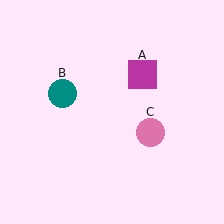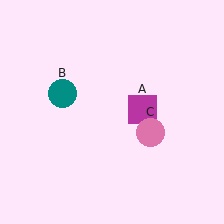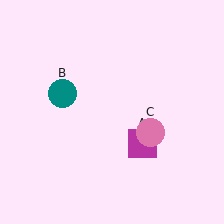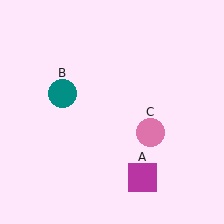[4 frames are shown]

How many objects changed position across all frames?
1 object changed position: magenta square (object A).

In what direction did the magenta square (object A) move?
The magenta square (object A) moved down.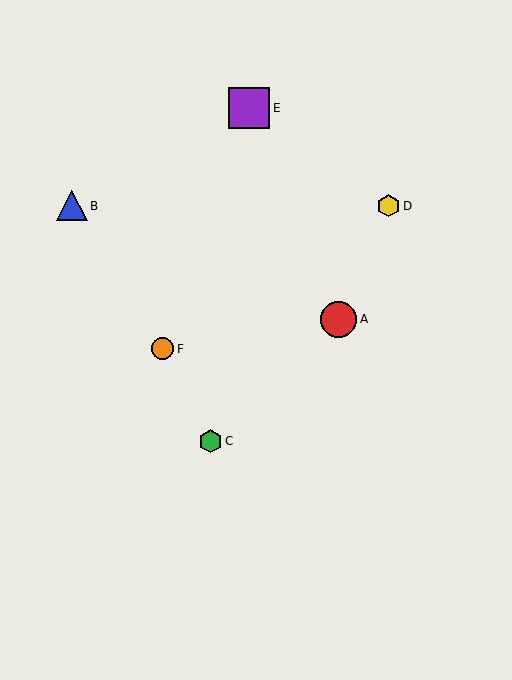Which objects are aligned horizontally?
Objects B, D are aligned horizontally.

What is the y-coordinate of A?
Object A is at y≈319.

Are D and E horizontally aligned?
No, D is at y≈206 and E is at y≈108.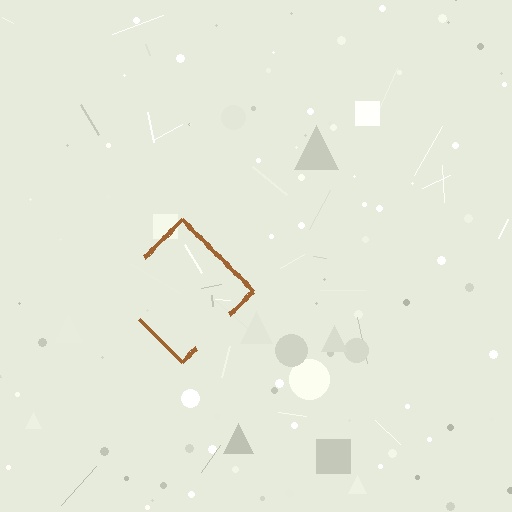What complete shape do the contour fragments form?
The contour fragments form a diamond.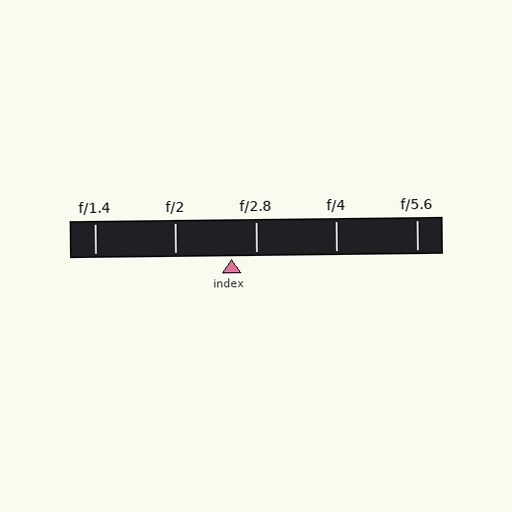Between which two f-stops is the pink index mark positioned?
The index mark is between f/2 and f/2.8.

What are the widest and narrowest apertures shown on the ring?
The widest aperture shown is f/1.4 and the narrowest is f/5.6.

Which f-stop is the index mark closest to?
The index mark is closest to f/2.8.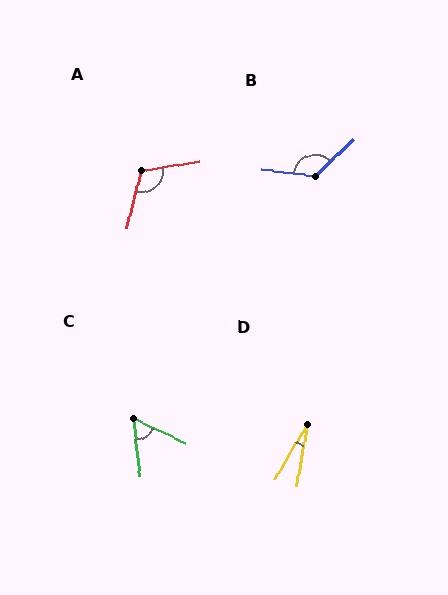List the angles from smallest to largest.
D (22°), C (58°), A (114°), B (129°).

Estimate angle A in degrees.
Approximately 114 degrees.